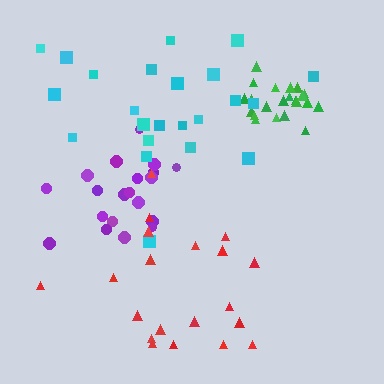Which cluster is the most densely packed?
Green.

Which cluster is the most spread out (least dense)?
Cyan.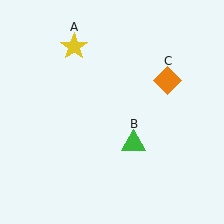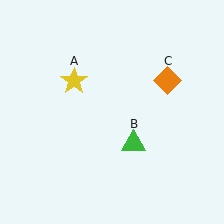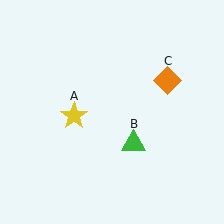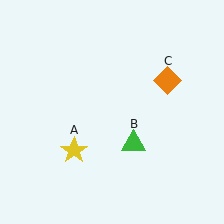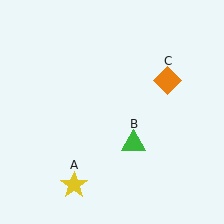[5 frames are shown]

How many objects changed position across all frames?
1 object changed position: yellow star (object A).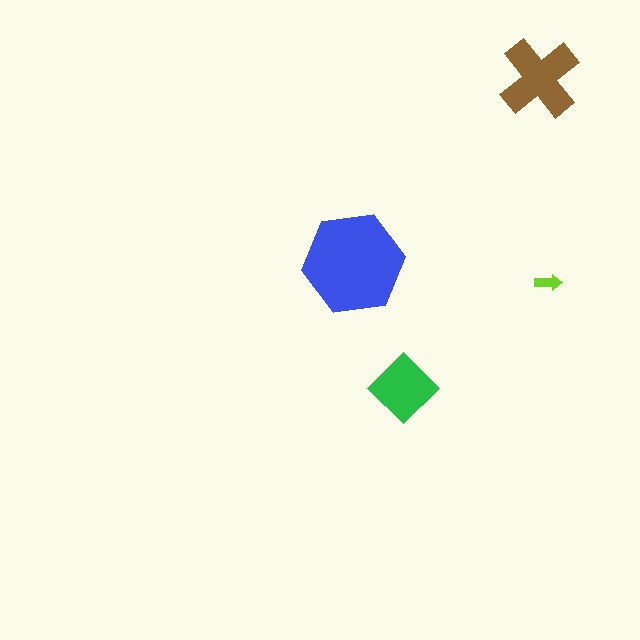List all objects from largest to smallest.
The blue hexagon, the brown cross, the green diamond, the lime arrow.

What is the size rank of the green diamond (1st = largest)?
3rd.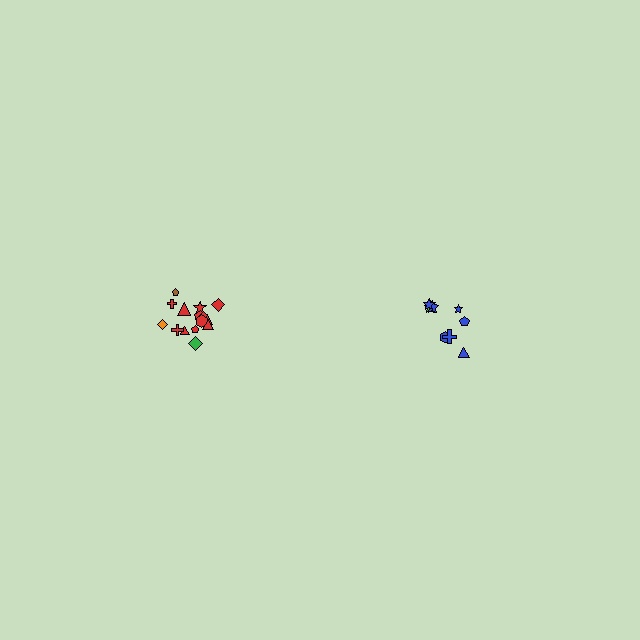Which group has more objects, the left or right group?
The left group.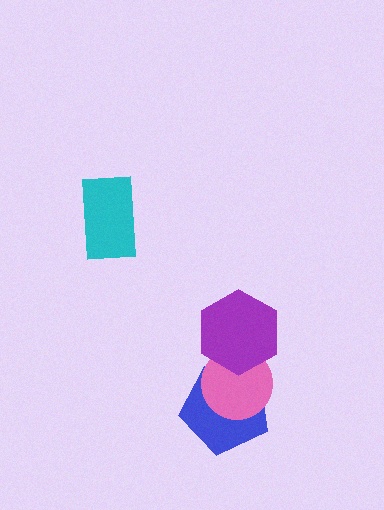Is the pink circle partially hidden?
Yes, it is partially covered by another shape.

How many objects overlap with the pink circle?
2 objects overlap with the pink circle.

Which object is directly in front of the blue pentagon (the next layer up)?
The pink circle is directly in front of the blue pentagon.